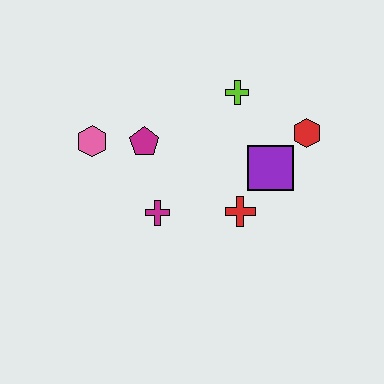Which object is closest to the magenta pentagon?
The pink hexagon is closest to the magenta pentagon.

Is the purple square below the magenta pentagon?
Yes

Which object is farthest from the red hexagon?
The pink hexagon is farthest from the red hexagon.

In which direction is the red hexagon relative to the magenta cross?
The red hexagon is to the right of the magenta cross.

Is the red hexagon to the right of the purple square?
Yes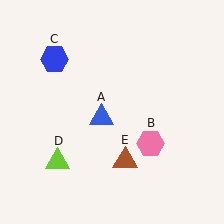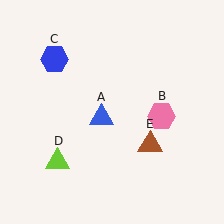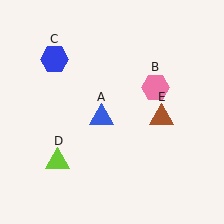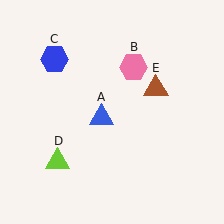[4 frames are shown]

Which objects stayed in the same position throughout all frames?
Blue triangle (object A) and blue hexagon (object C) and lime triangle (object D) remained stationary.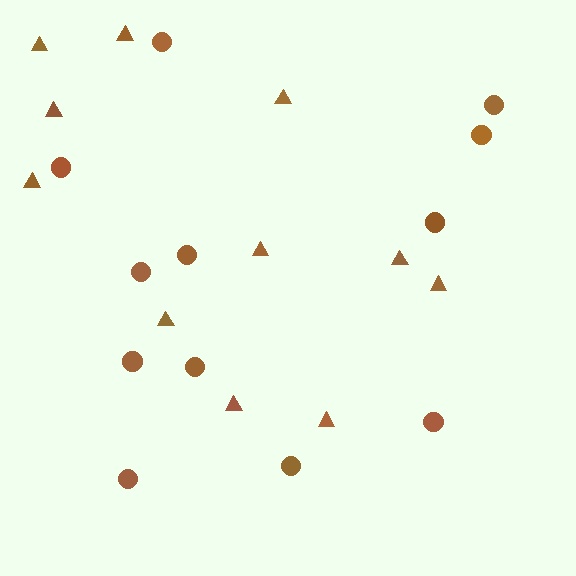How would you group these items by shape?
There are 2 groups: one group of triangles (11) and one group of circles (12).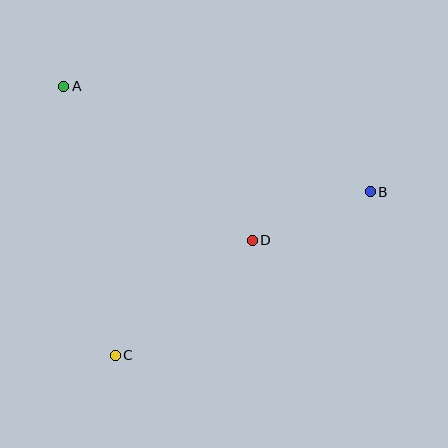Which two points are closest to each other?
Points B and D are closest to each other.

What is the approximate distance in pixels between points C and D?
The distance between C and D is approximately 179 pixels.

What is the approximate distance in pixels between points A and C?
The distance between A and C is approximately 274 pixels.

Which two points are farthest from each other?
Points A and B are farthest from each other.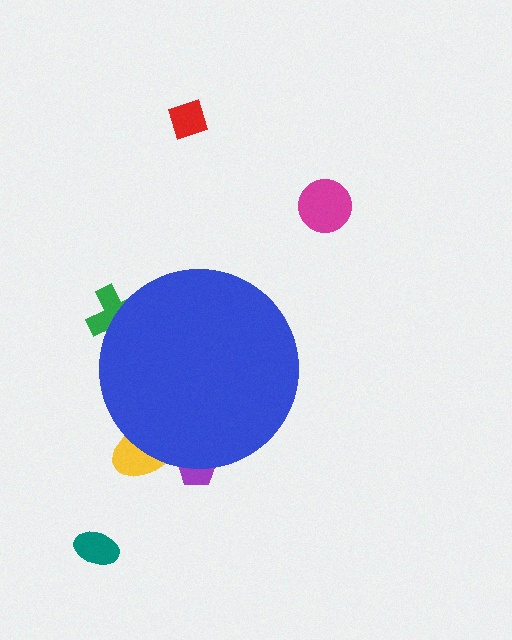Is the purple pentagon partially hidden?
Yes, the purple pentagon is partially hidden behind the blue circle.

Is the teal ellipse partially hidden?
No, the teal ellipse is fully visible.